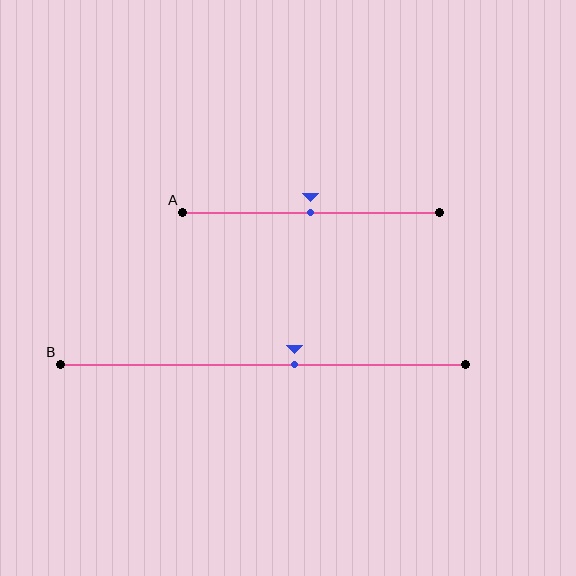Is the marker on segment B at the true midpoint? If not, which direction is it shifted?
No, the marker on segment B is shifted to the right by about 8% of the segment length.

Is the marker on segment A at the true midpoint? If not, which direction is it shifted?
Yes, the marker on segment A is at the true midpoint.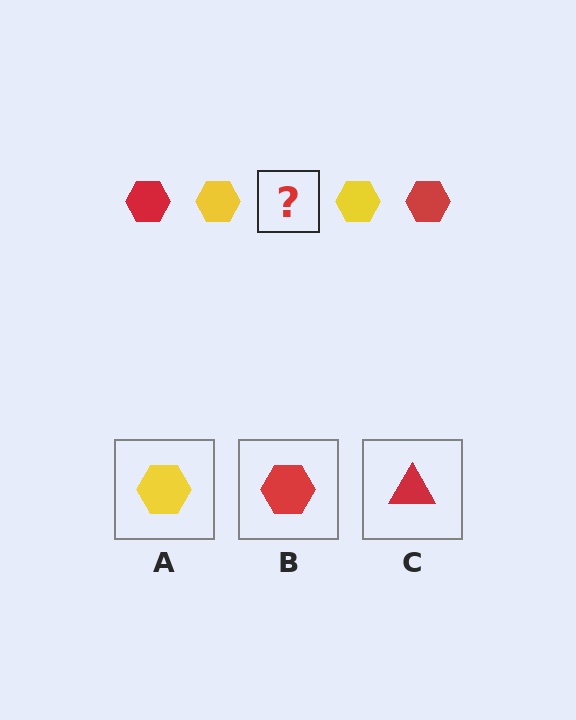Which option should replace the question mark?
Option B.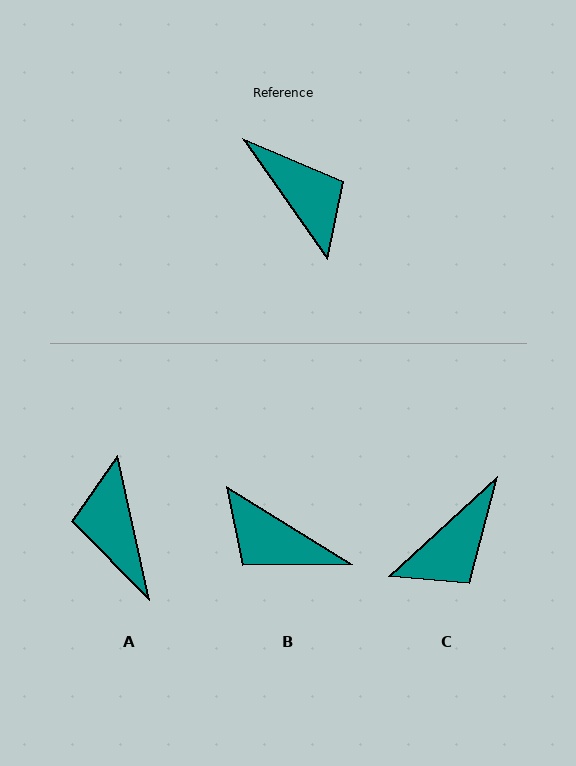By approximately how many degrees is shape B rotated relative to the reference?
Approximately 157 degrees clockwise.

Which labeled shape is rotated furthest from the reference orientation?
B, about 157 degrees away.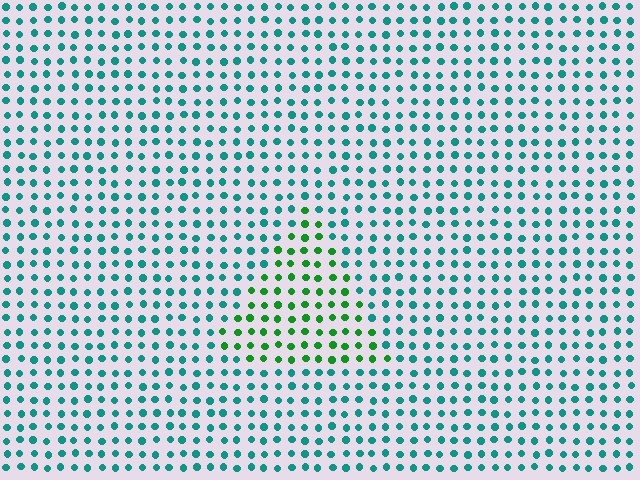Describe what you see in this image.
The image is filled with small teal elements in a uniform arrangement. A triangle-shaped region is visible where the elements are tinted to a slightly different hue, forming a subtle color boundary.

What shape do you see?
I see a triangle.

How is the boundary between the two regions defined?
The boundary is defined purely by a slight shift in hue (about 45 degrees). Spacing, size, and orientation are identical on both sides.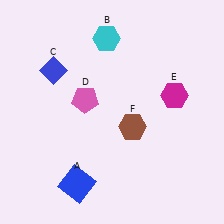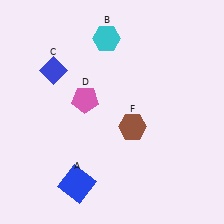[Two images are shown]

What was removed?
The magenta hexagon (E) was removed in Image 2.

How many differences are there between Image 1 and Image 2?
There is 1 difference between the two images.